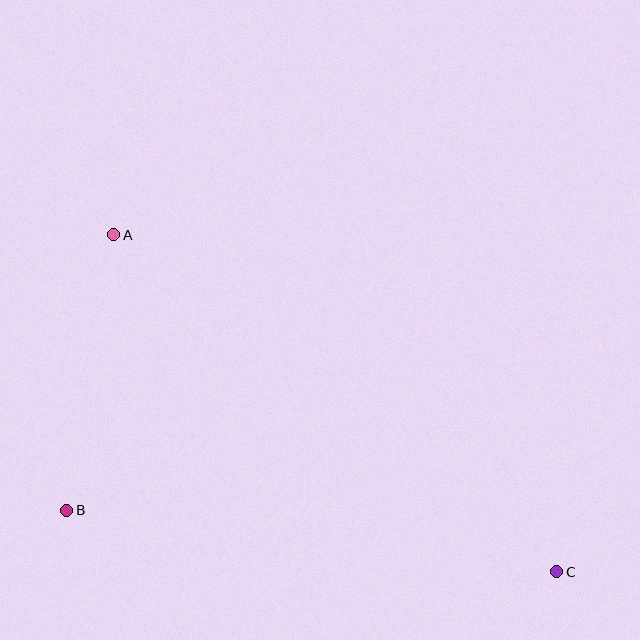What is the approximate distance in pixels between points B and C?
The distance between B and C is approximately 494 pixels.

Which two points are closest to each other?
Points A and B are closest to each other.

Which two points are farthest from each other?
Points A and C are farthest from each other.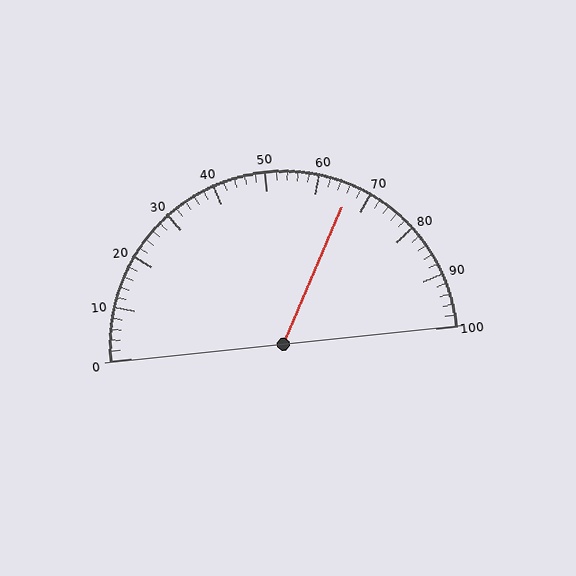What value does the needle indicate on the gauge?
The needle indicates approximately 66.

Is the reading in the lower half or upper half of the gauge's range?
The reading is in the upper half of the range (0 to 100).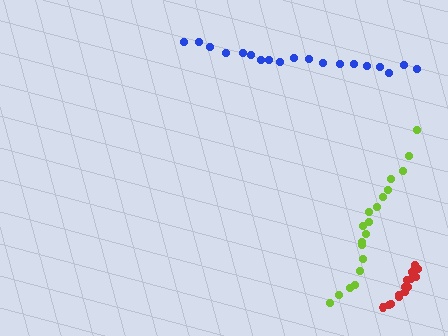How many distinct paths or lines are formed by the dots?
There are 3 distinct paths.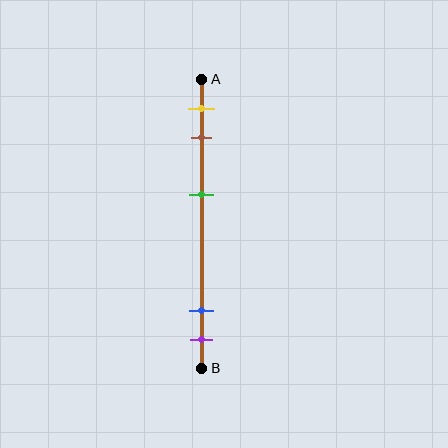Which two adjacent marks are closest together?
The blue and purple marks are the closest adjacent pair.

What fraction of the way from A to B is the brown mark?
The brown mark is approximately 20% (0.2) of the way from A to B.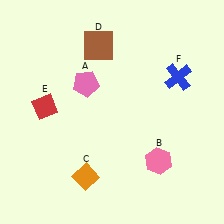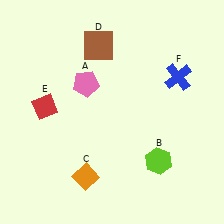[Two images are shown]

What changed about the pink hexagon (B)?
In Image 1, B is pink. In Image 2, it changed to lime.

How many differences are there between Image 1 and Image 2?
There is 1 difference between the two images.